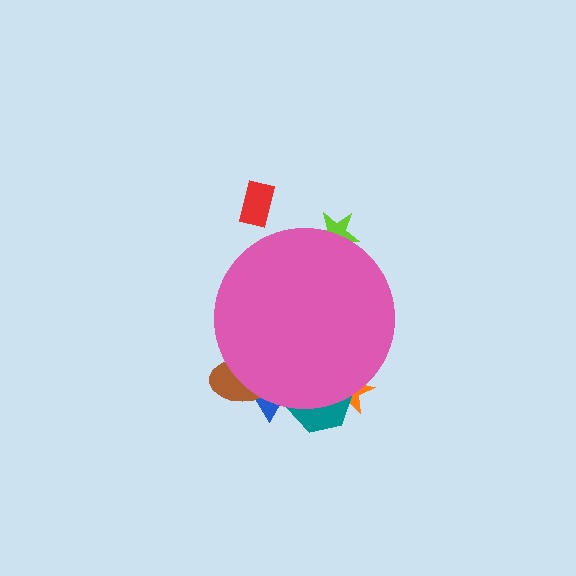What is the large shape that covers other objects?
A pink circle.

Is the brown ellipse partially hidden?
Yes, the brown ellipse is partially hidden behind the pink circle.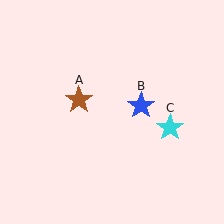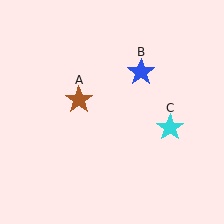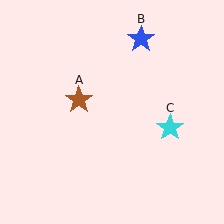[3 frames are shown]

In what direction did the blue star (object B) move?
The blue star (object B) moved up.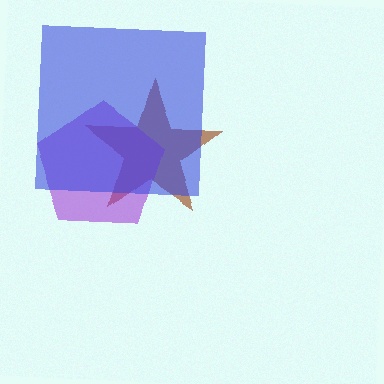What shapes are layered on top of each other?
The layered shapes are: a brown star, a purple pentagon, a blue square.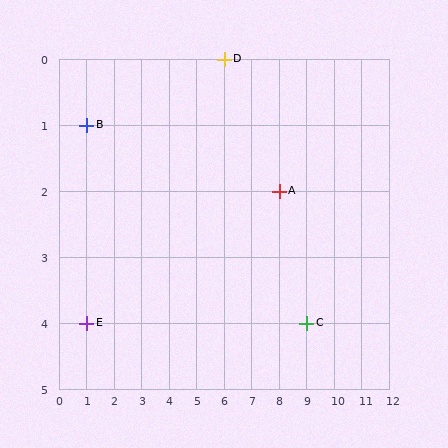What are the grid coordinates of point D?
Point D is at grid coordinates (6, 0).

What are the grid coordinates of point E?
Point E is at grid coordinates (1, 4).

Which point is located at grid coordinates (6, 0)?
Point D is at (6, 0).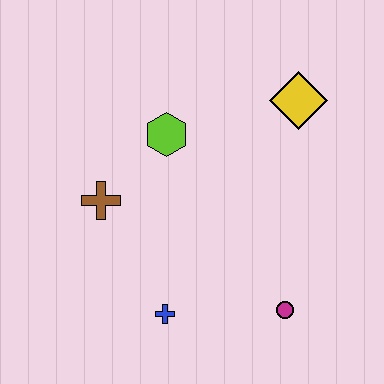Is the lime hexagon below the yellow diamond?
Yes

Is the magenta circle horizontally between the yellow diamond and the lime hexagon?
Yes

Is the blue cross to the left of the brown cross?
No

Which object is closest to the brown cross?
The lime hexagon is closest to the brown cross.